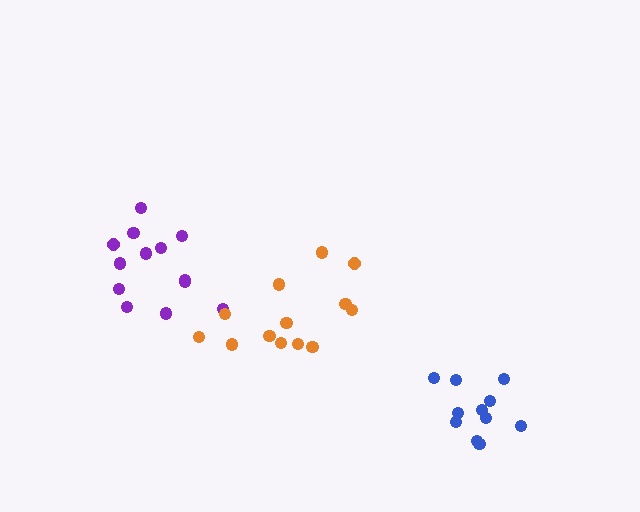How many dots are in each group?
Group 1: 13 dots, Group 2: 11 dots, Group 3: 13 dots (37 total).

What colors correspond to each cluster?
The clusters are colored: purple, blue, orange.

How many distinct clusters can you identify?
There are 3 distinct clusters.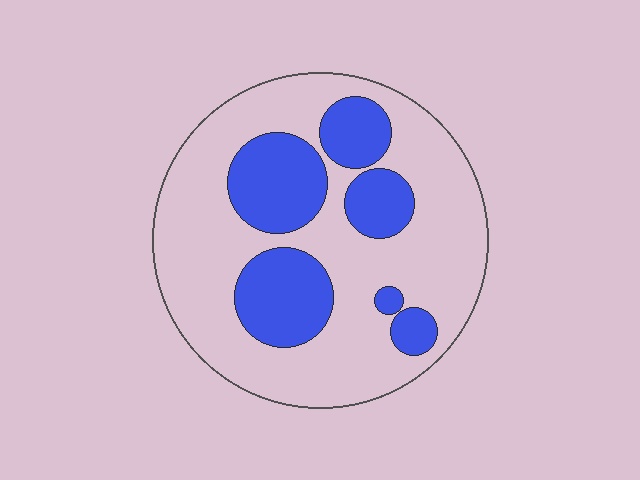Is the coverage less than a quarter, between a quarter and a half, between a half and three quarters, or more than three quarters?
Between a quarter and a half.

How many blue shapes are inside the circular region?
6.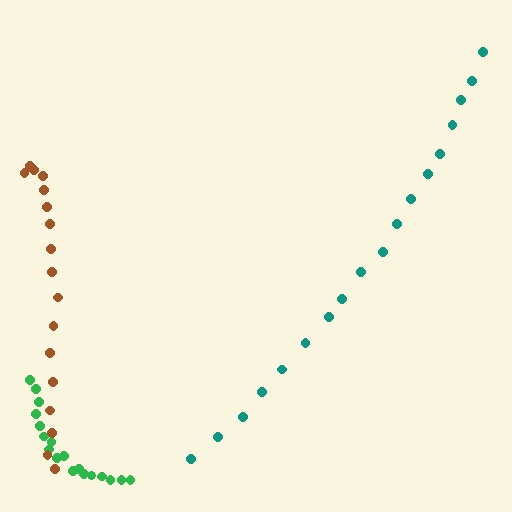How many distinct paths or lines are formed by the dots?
There are 3 distinct paths.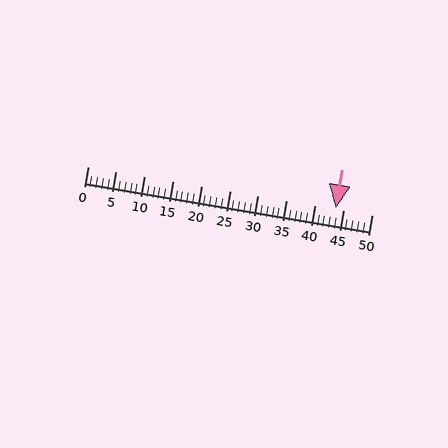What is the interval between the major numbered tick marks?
The major tick marks are spaced 5 units apart.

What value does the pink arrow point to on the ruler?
The pink arrow points to approximately 44.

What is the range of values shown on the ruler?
The ruler shows values from 0 to 50.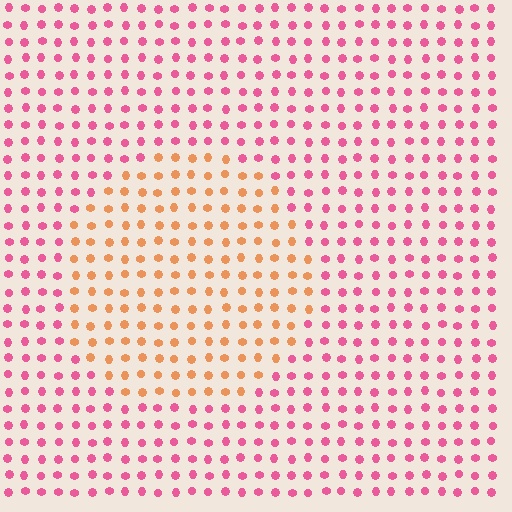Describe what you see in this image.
The image is filled with small pink elements in a uniform arrangement. A circle-shaped region is visible where the elements are tinted to a slightly different hue, forming a subtle color boundary.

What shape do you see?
I see a circle.